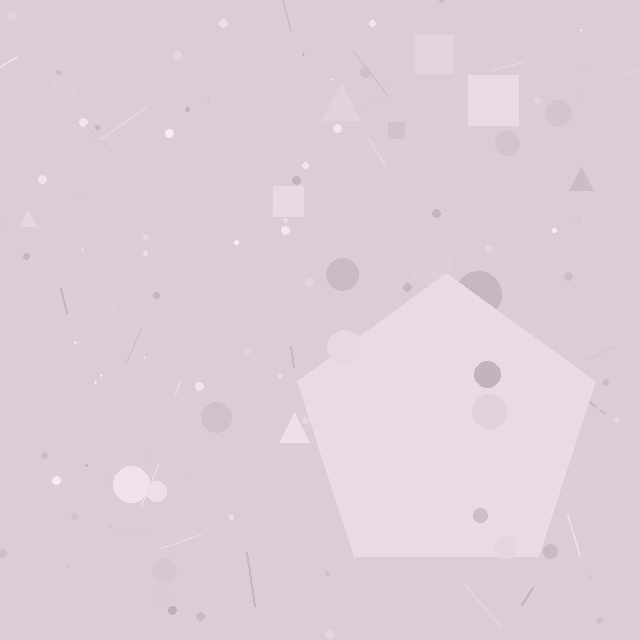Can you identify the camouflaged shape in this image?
The camouflaged shape is a pentagon.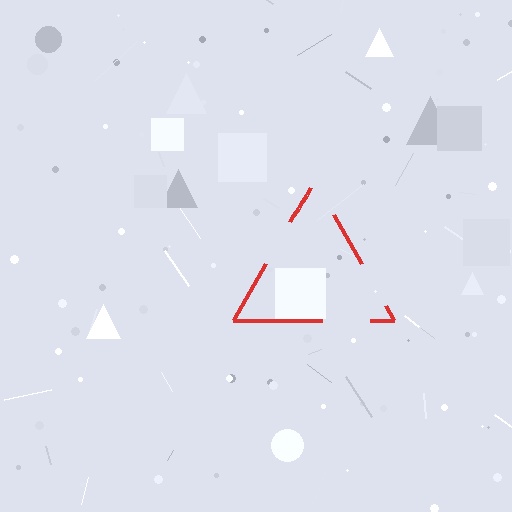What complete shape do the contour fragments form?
The contour fragments form a triangle.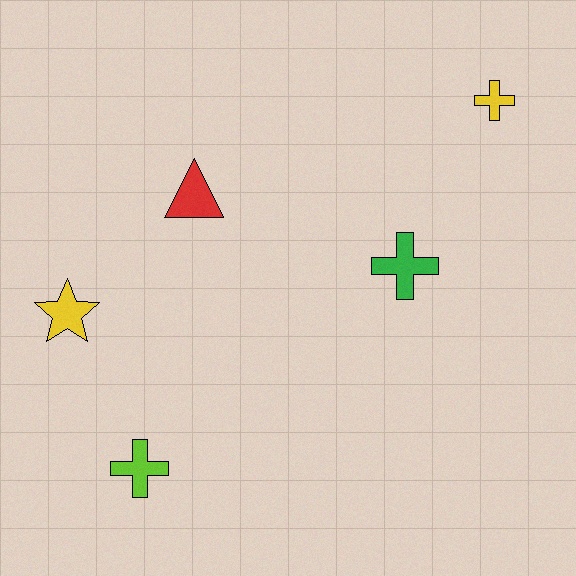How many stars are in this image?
There is 1 star.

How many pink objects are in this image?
There are no pink objects.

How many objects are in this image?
There are 5 objects.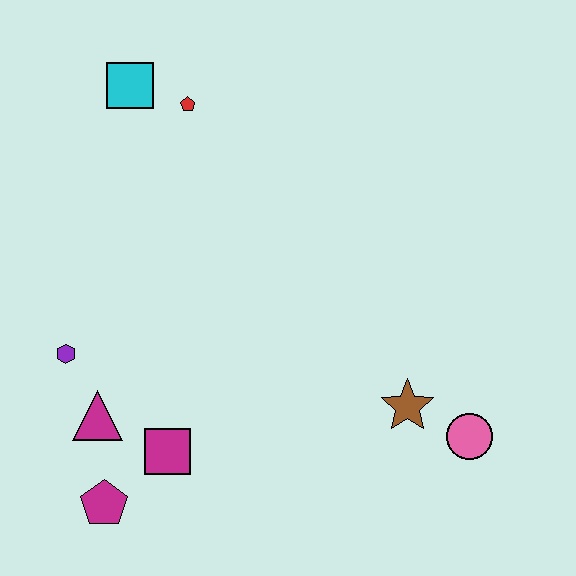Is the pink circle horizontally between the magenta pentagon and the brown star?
No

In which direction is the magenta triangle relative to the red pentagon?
The magenta triangle is below the red pentagon.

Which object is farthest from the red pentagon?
The pink circle is farthest from the red pentagon.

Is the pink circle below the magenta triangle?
Yes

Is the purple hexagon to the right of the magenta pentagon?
No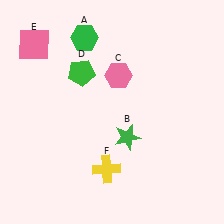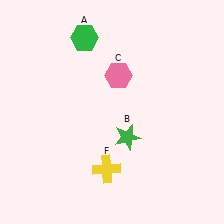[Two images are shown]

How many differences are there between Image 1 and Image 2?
There are 2 differences between the two images.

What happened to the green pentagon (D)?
The green pentagon (D) was removed in Image 2. It was in the top-left area of Image 1.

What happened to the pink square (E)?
The pink square (E) was removed in Image 2. It was in the top-left area of Image 1.